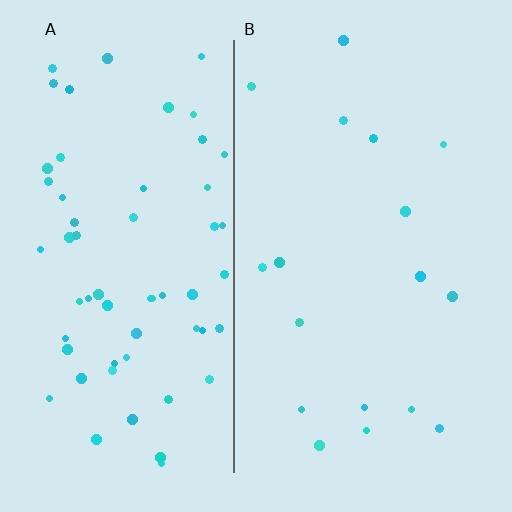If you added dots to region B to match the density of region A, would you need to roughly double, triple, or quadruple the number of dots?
Approximately triple.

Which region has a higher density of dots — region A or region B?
A (the left).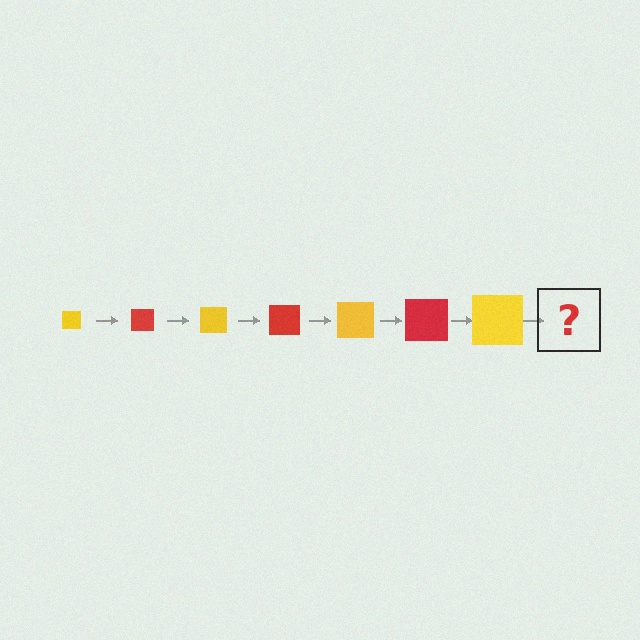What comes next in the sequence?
The next element should be a red square, larger than the previous one.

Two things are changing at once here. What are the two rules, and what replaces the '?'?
The two rules are that the square grows larger each step and the color cycles through yellow and red. The '?' should be a red square, larger than the previous one.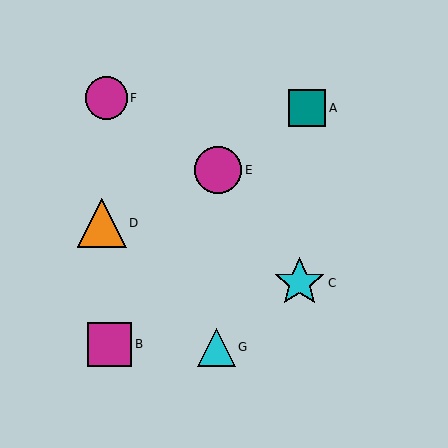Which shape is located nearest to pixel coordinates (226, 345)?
The cyan triangle (labeled G) at (216, 347) is nearest to that location.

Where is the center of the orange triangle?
The center of the orange triangle is at (102, 223).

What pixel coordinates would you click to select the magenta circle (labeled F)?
Click at (106, 98) to select the magenta circle F.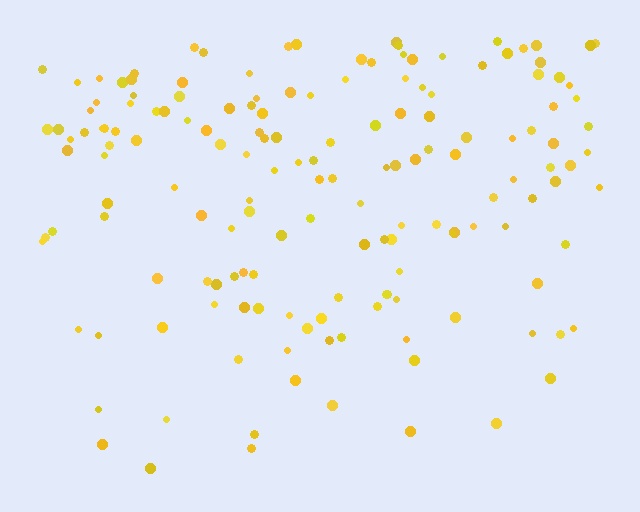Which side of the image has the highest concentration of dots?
The top.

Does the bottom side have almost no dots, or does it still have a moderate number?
Still a moderate number, just noticeably fewer than the top.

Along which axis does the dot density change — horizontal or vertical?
Vertical.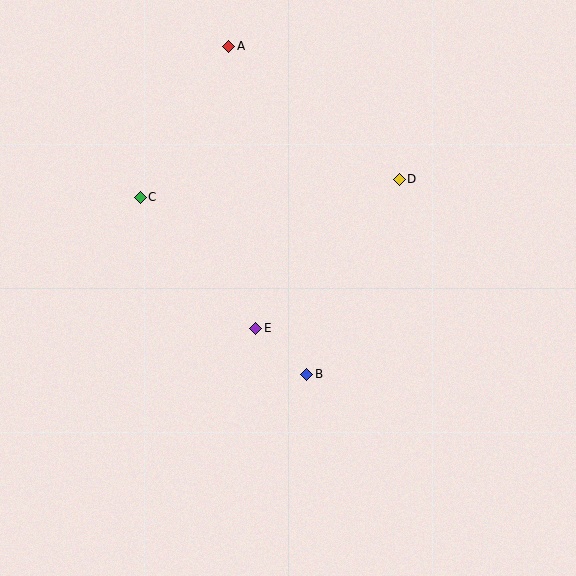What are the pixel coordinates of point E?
Point E is at (256, 328).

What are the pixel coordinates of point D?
Point D is at (399, 179).